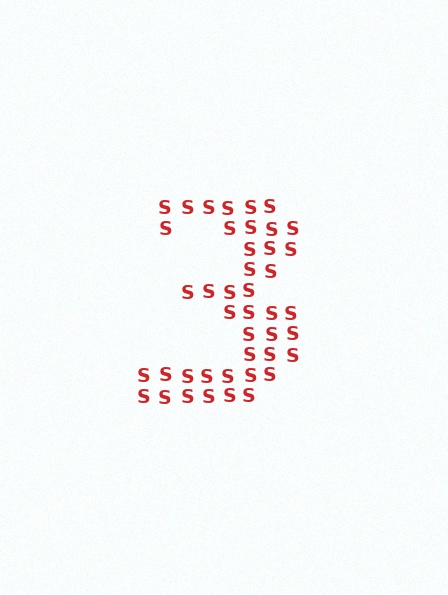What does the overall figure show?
The overall figure shows the digit 3.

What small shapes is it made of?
It is made of small letter S's.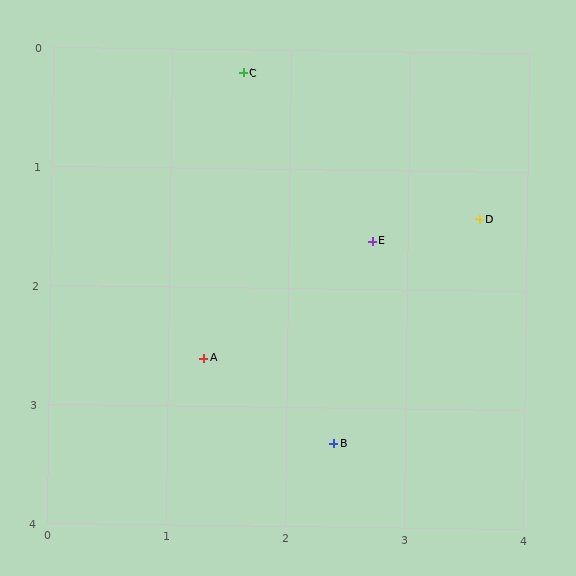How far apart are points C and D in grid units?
Points C and D are about 2.3 grid units apart.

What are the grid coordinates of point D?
Point D is at approximately (3.6, 1.4).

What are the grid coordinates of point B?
Point B is at approximately (2.4, 3.3).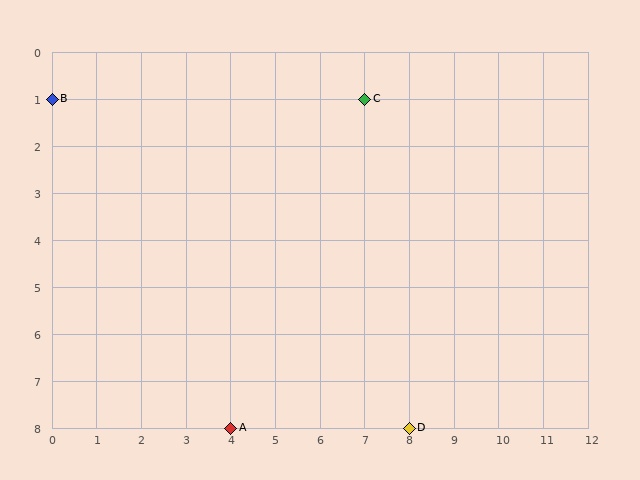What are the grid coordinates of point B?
Point B is at grid coordinates (0, 1).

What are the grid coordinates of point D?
Point D is at grid coordinates (8, 8).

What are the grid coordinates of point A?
Point A is at grid coordinates (4, 8).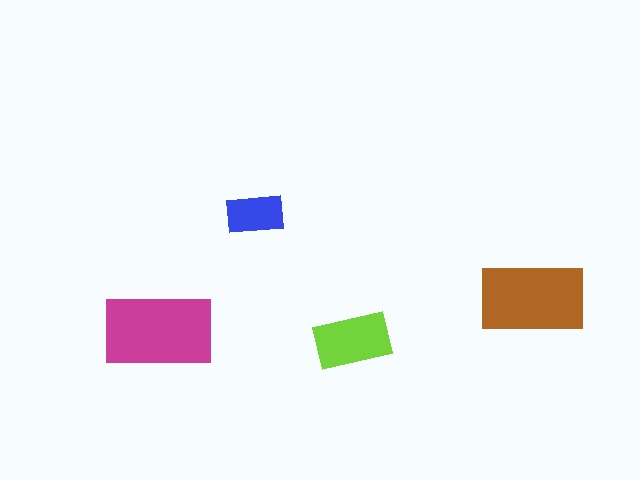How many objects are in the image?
There are 4 objects in the image.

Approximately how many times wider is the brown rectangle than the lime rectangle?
About 1.5 times wider.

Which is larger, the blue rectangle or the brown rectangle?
The brown one.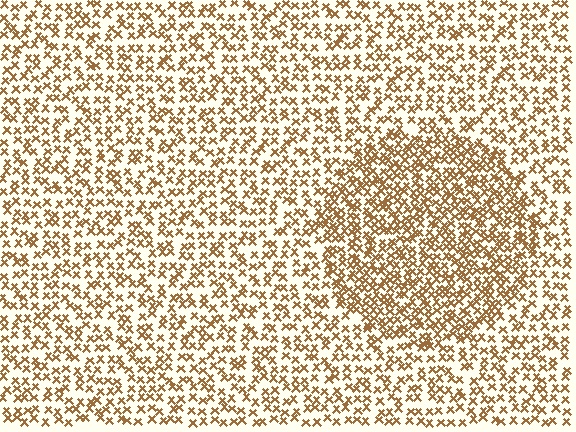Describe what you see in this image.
The image contains small brown elements arranged at two different densities. A circle-shaped region is visible where the elements are more densely packed than the surrounding area.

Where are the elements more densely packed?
The elements are more densely packed inside the circle boundary.